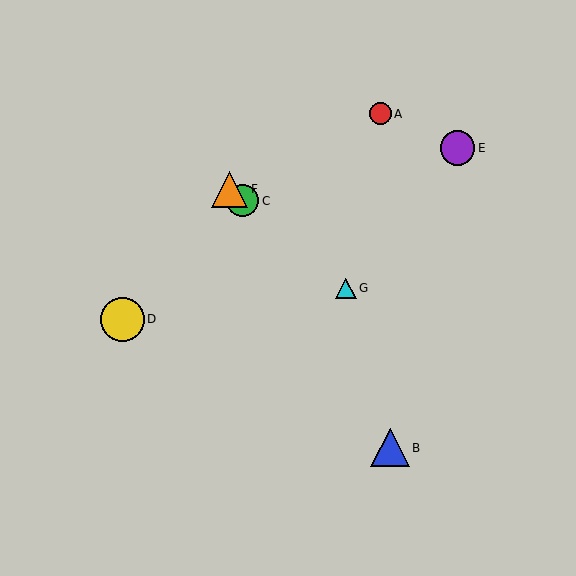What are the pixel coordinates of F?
Object F is at (229, 189).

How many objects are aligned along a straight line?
3 objects (C, F, G) are aligned along a straight line.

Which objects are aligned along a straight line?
Objects C, F, G are aligned along a straight line.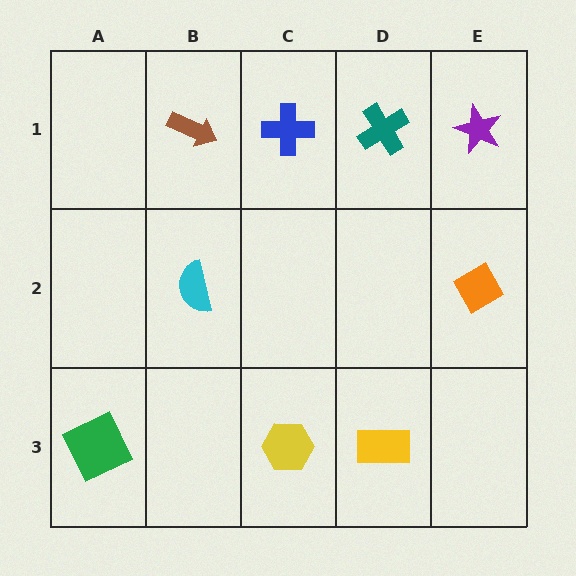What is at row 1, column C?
A blue cross.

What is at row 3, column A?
A green square.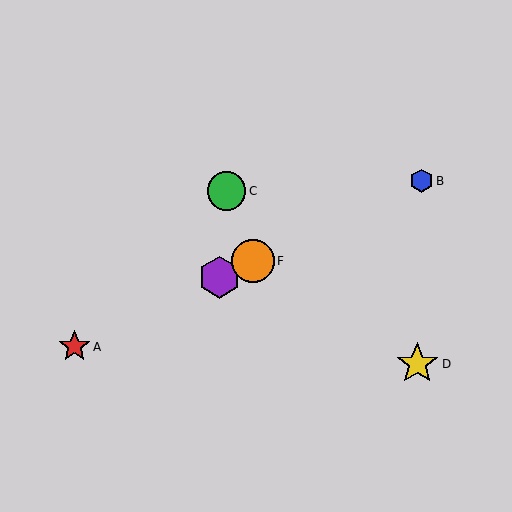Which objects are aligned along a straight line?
Objects A, B, E, F are aligned along a straight line.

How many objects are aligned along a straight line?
4 objects (A, B, E, F) are aligned along a straight line.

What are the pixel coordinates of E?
Object E is at (219, 277).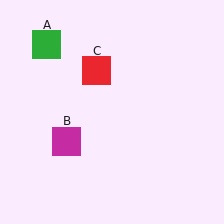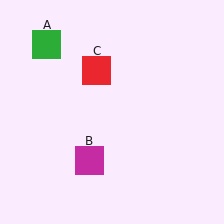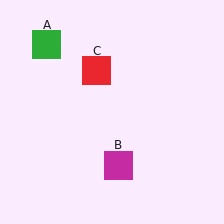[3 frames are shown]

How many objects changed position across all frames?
1 object changed position: magenta square (object B).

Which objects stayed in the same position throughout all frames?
Green square (object A) and red square (object C) remained stationary.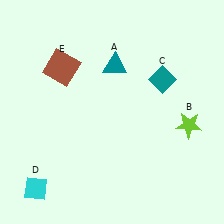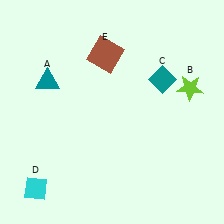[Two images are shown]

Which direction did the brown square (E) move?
The brown square (E) moved right.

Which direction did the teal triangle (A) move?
The teal triangle (A) moved left.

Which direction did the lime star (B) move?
The lime star (B) moved up.